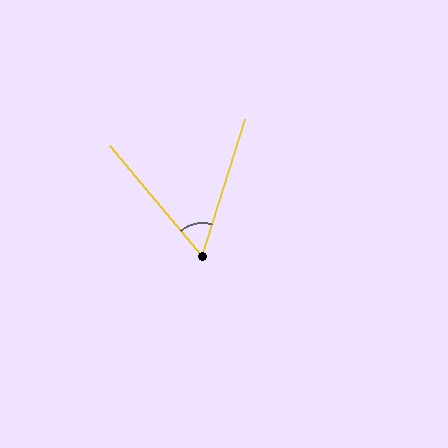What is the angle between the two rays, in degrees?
Approximately 57 degrees.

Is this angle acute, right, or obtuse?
It is acute.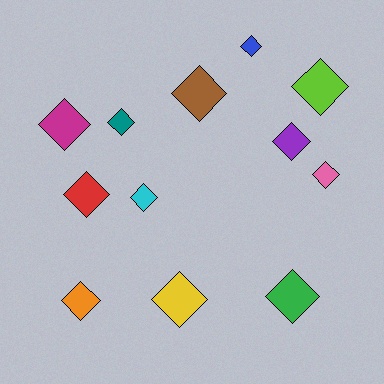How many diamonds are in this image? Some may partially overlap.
There are 12 diamonds.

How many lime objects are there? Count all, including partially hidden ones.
There is 1 lime object.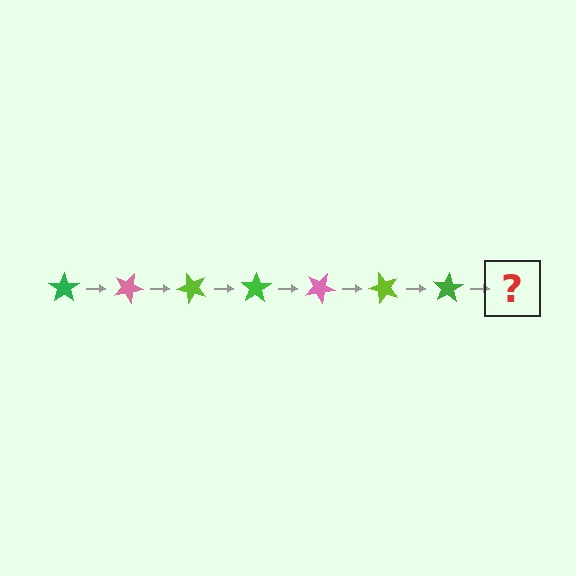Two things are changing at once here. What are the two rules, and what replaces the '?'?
The two rules are that it rotates 25 degrees each step and the color cycles through green, pink, and lime. The '?' should be a pink star, rotated 175 degrees from the start.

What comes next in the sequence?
The next element should be a pink star, rotated 175 degrees from the start.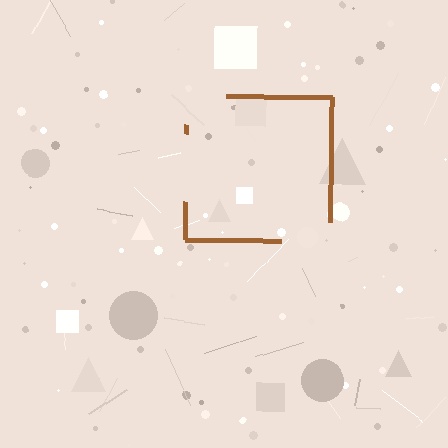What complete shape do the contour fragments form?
The contour fragments form a square.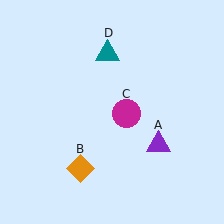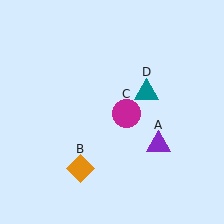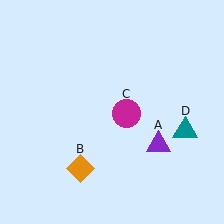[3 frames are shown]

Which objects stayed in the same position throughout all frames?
Purple triangle (object A) and orange diamond (object B) and magenta circle (object C) remained stationary.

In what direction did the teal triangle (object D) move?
The teal triangle (object D) moved down and to the right.